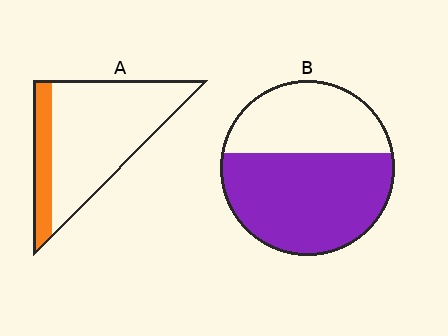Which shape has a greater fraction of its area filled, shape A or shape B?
Shape B.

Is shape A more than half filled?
No.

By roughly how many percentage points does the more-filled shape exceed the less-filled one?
By roughly 40 percentage points (B over A).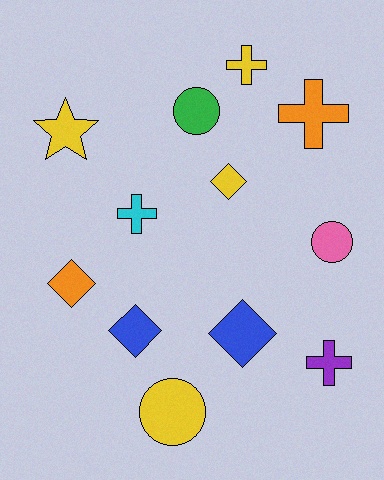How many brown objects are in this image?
There are no brown objects.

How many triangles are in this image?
There are no triangles.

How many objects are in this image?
There are 12 objects.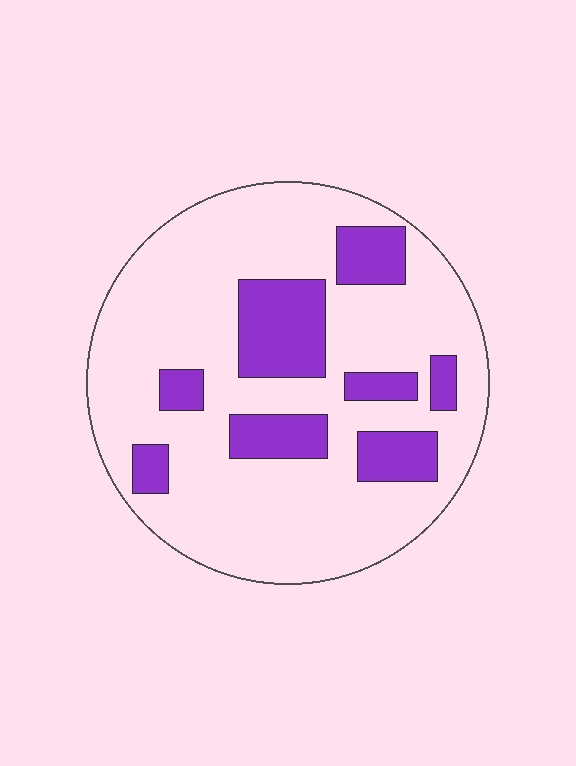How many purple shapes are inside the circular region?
8.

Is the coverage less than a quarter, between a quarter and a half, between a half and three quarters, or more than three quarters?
Less than a quarter.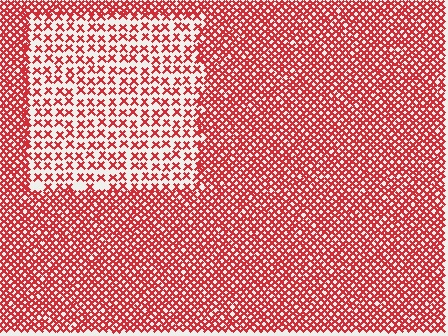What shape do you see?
I see a rectangle.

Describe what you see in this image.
The image contains small red elements arranged at two different densities. A rectangle-shaped region is visible where the elements are less densely packed than the surrounding area.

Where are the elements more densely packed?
The elements are more densely packed outside the rectangle boundary.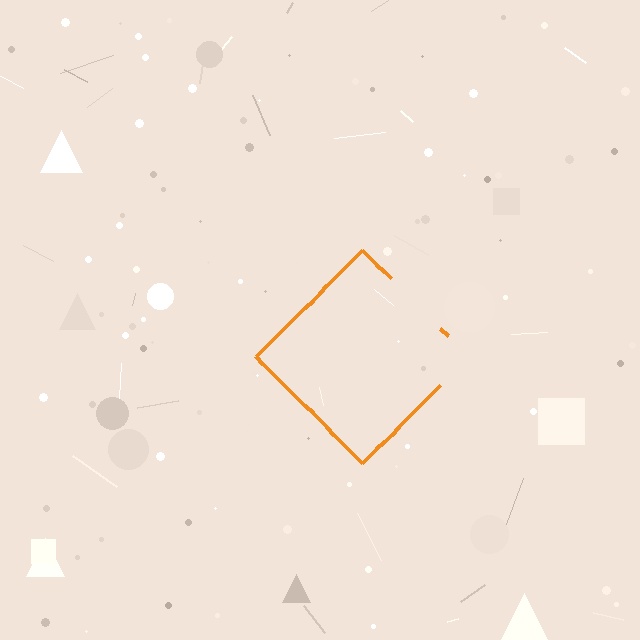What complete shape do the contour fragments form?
The contour fragments form a diamond.